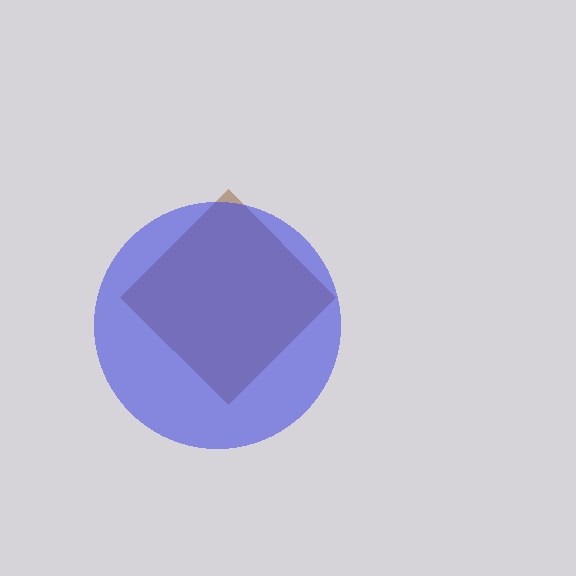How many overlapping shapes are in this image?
There are 2 overlapping shapes in the image.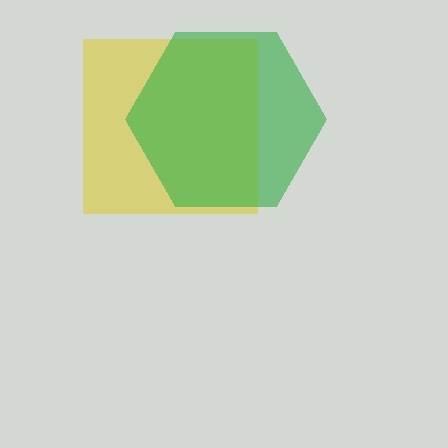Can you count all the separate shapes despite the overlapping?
Yes, there are 2 separate shapes.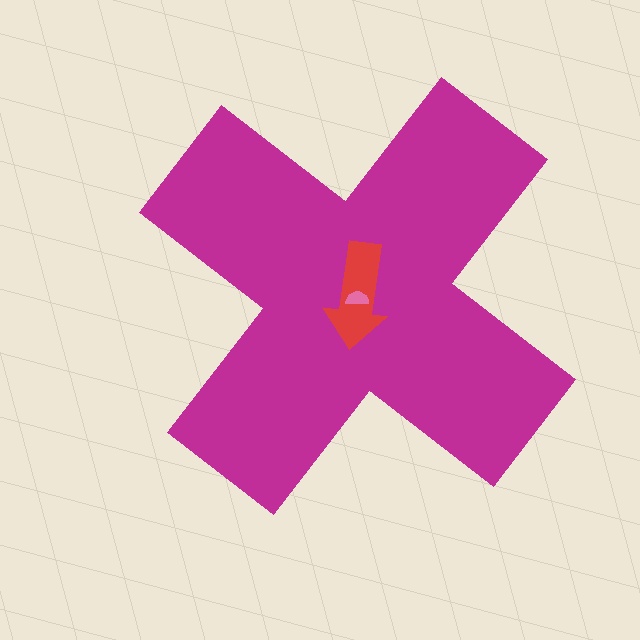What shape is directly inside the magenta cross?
The red arrow.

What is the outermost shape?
The magenta cross.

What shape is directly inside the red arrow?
The pink semicircle.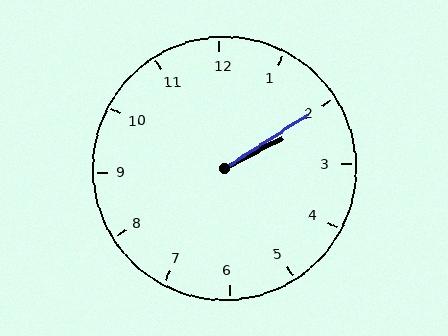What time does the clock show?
2:10.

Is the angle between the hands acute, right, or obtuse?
It is acute.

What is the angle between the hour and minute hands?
Approximately 5 degrees.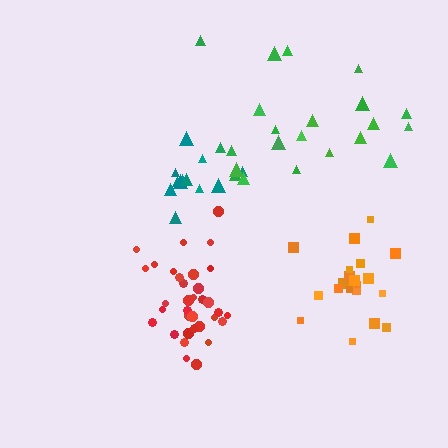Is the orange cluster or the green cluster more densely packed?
Orange.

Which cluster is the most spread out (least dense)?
Green.